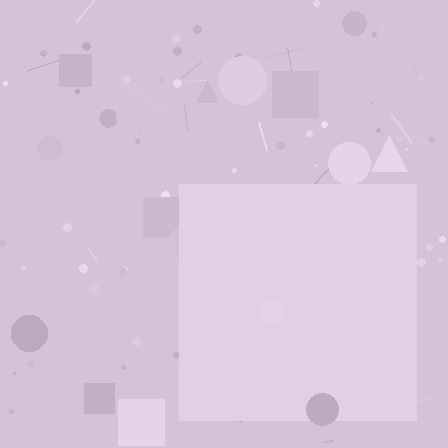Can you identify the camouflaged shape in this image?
The camouflaged shape is a square.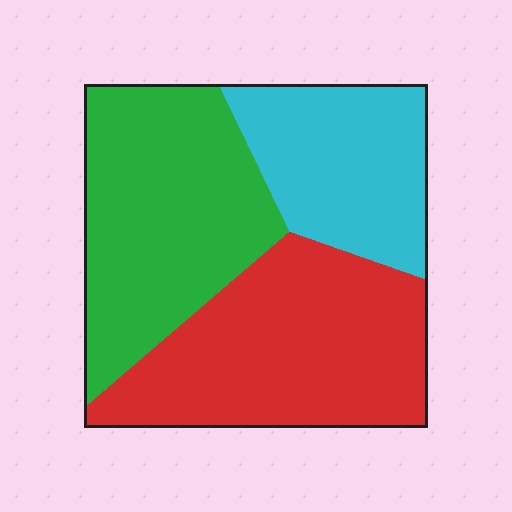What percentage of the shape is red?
Red covers 39% of the shape.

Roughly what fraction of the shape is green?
Green takes up about three eighths (3/8) of the shape.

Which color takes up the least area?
Cyan, at roughly 25%.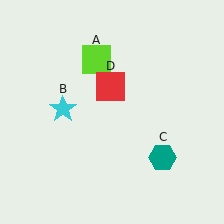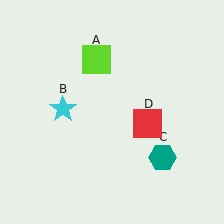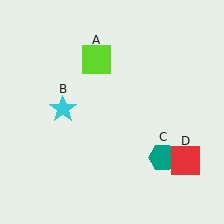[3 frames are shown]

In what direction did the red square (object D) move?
The red square (object D) moved down and to the right.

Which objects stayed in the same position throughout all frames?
Lime square (object A) and cyan star (object B) and teal hexagon (object C) remained stationary.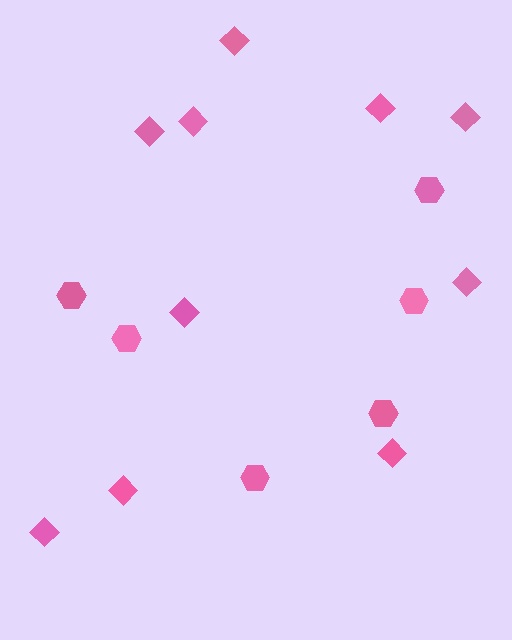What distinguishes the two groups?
There are 2 groups: one group of hexagons (6) and one group of diamonds (10).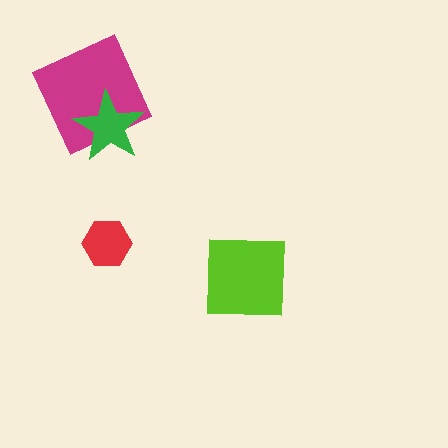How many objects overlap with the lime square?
0 objects overlap with the lime square.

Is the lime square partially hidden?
No, no other shape covers it.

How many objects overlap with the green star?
1 object overlaps with the green star.